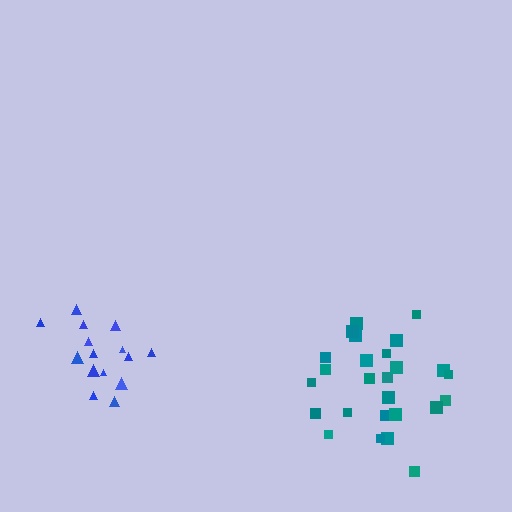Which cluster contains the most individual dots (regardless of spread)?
Teal (26).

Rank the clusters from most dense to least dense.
teal, blue.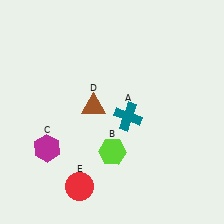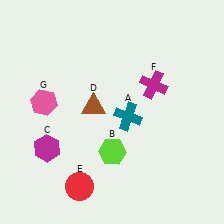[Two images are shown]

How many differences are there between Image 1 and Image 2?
There are 2 differences between the two images.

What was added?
A magenta cross (F), a pink hexagon (G) were added in Image 2.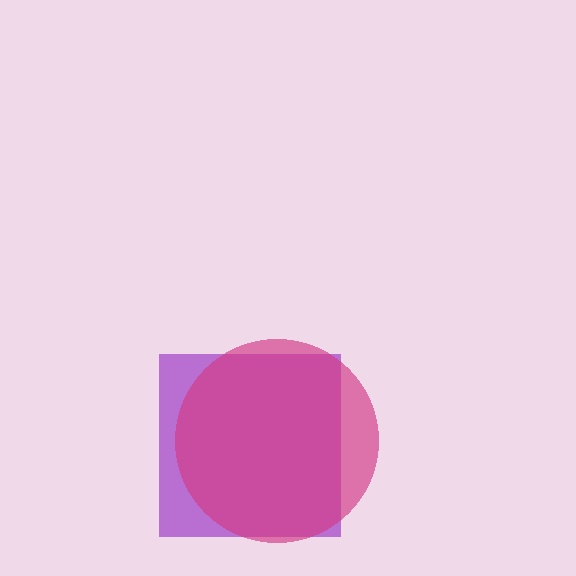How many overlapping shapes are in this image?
There are 2 overlapping shapes in the image.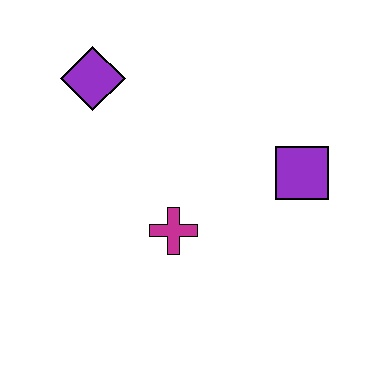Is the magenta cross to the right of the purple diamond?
Yes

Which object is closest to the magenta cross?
The purple square is closest to the magenta cross.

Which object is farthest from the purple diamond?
The purple square is farthest from the purple diamond.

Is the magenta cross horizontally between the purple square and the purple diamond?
Yes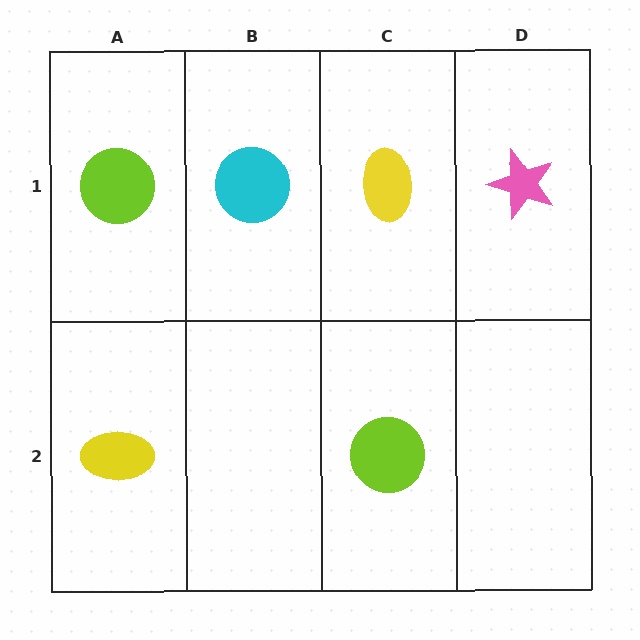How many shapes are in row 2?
2 shapes.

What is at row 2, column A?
A yellow ellipse.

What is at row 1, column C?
A yellow ellipse.